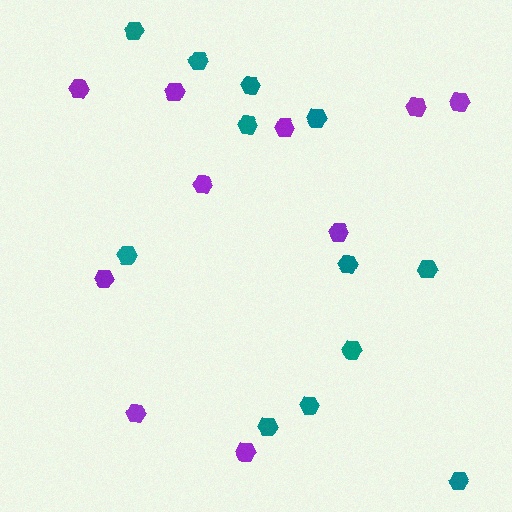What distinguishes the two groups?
There are 2 groups: one group of purple hexagons (10) and one group of teal hexagons (12).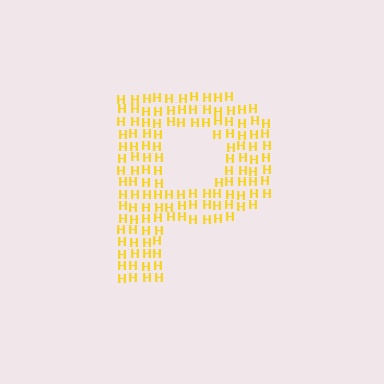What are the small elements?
The small elements are letter H's.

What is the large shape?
The large shape is the letter P.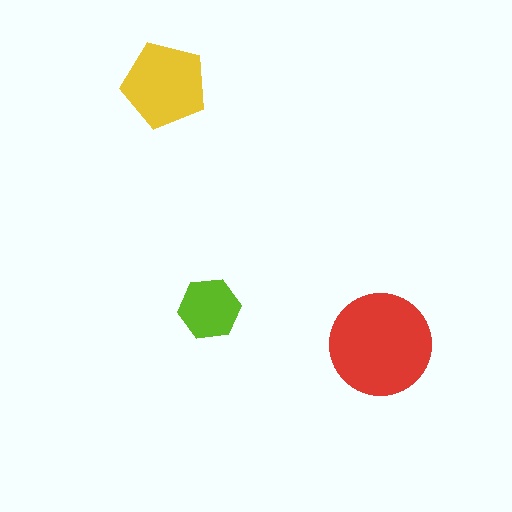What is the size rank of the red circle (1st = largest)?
1st.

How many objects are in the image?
There are 3 objects in the image.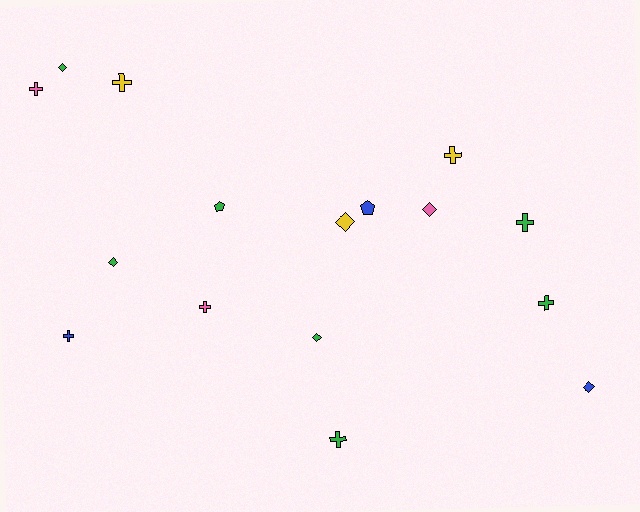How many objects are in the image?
There are 16 objects.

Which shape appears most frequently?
Cross, with 8 objects.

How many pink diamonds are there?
There is 1 pink diamond.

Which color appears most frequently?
Green, with 7 objects.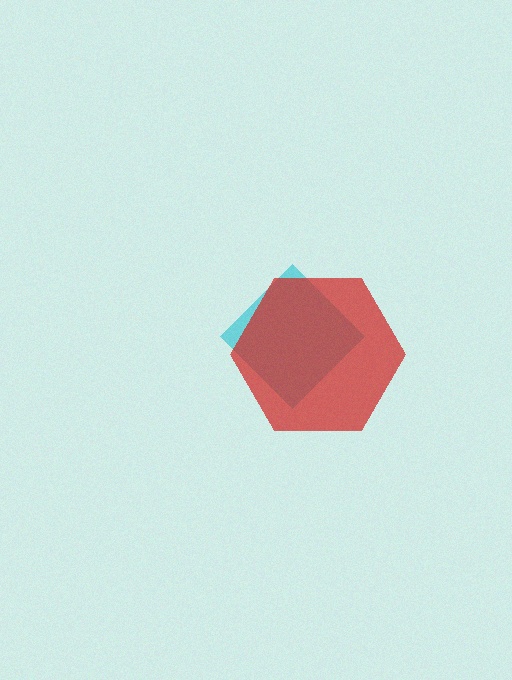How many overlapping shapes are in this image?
There are 2 overlapping shapes in the image.